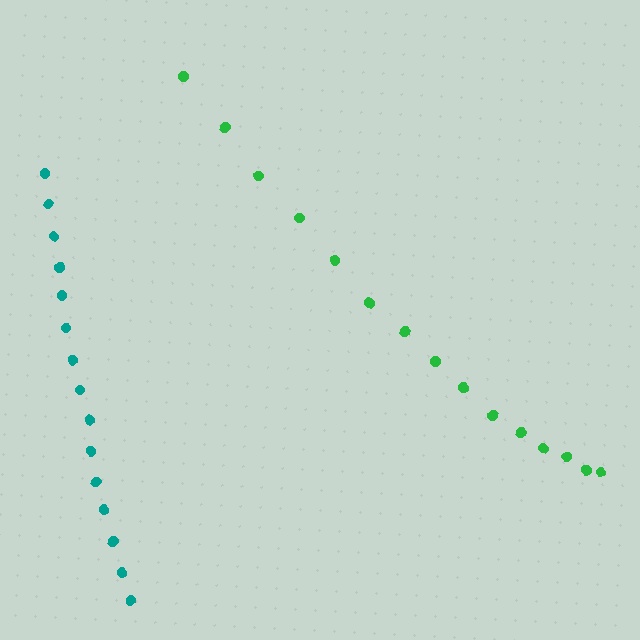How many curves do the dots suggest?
There are 2 distinct paths.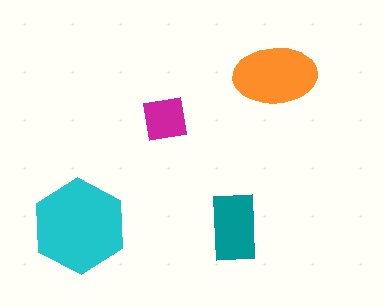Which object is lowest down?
The teal rectangle is bottommost.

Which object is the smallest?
The magenta square.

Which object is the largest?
The cyan hexagon.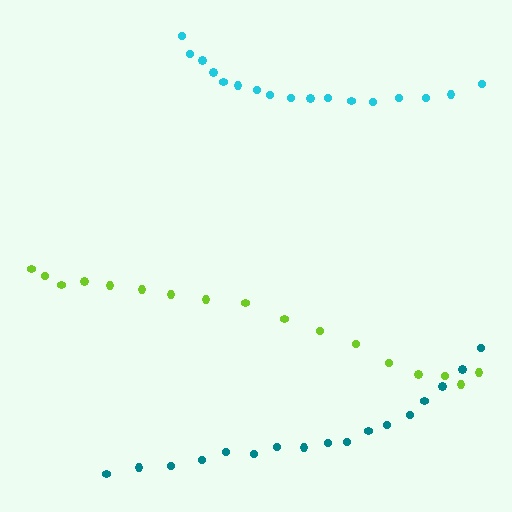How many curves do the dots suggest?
There are 3 distinct paths.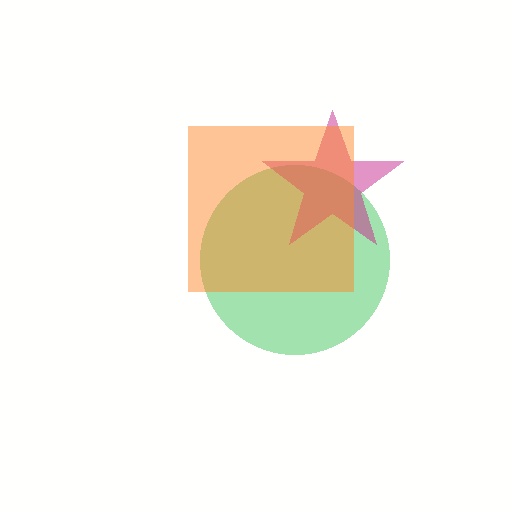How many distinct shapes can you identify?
There are 3 distinct shapes: a green circle, a magenta star, an orange square.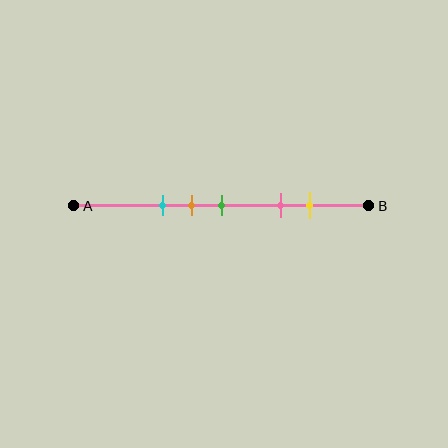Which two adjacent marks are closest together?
The orange and green marks are the closest adjacent pair.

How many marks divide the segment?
There are 5 marks dividing the segment.